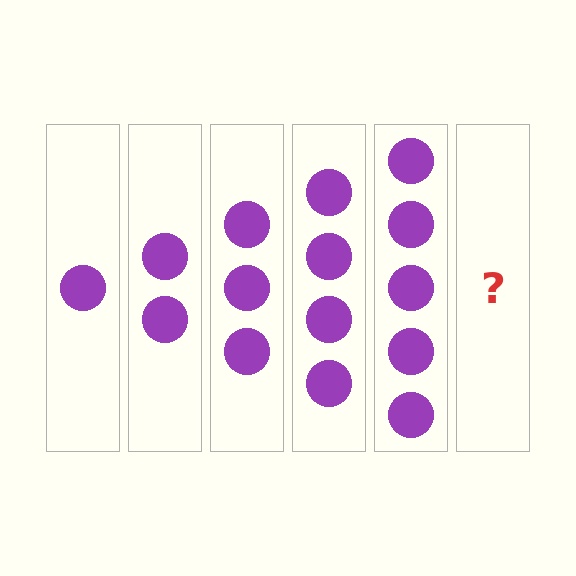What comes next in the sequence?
The next element should be 6 circles.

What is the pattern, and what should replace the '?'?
The pattern is that each step adds one more circle. The '?' should be 6 circles.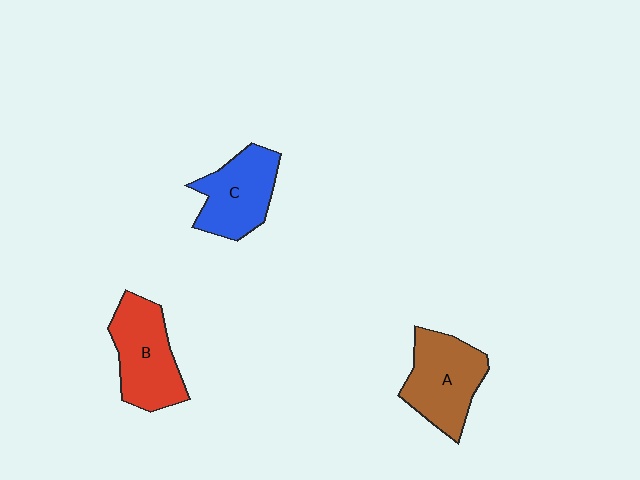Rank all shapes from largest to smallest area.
From largest to smallest: A (brown), B (red), C (blue).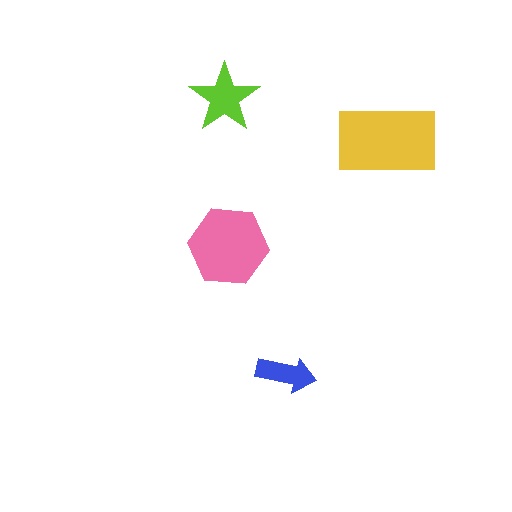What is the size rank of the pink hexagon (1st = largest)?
2nd.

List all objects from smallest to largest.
The blue arrow, the lime star, the pink hexagon, the yellow rectangle.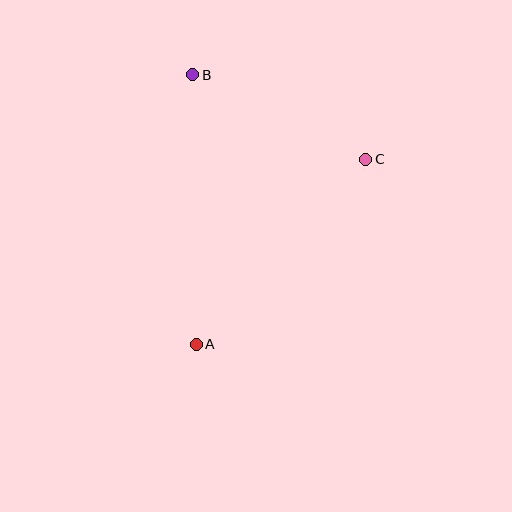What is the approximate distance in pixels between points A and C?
The distance between A and C is approximately 251 pixels.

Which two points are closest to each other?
Points B and C are closest to each other.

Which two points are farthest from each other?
Points A and B are farthest from each other.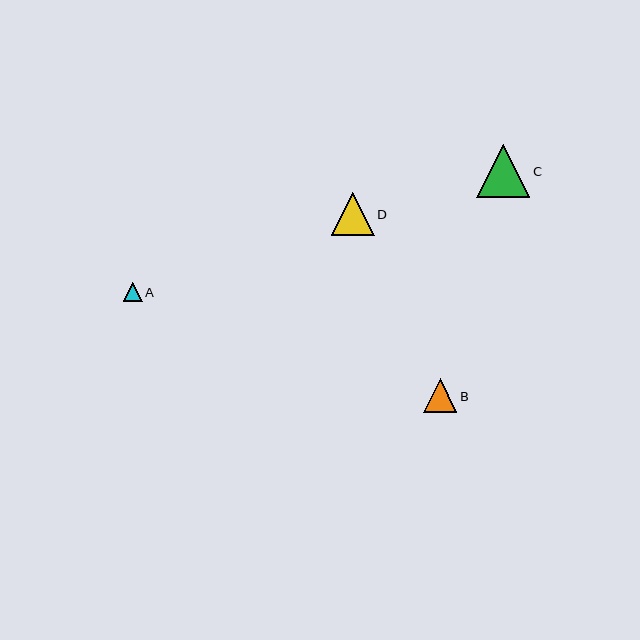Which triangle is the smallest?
Triangle A is the smallest with a size of approximately 19 pixels.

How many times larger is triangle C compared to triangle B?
Triangle C is approximately 1.6 times the size of triangle B.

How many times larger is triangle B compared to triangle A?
Triangle B is approximately 1.8 times the size of triangle A.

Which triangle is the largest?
Triangle C is the largest with a size of approximately 53 pixels.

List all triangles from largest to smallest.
From largest to smallest: C, D, B, A.